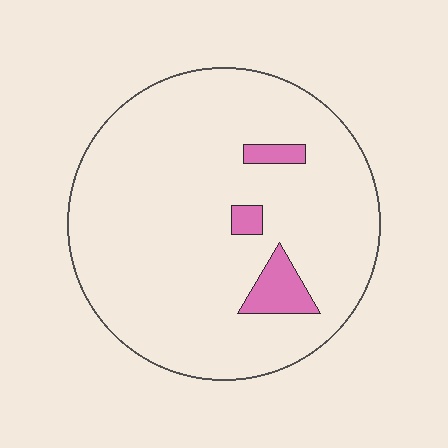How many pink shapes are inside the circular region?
3.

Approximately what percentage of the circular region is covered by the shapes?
Approximately 5%.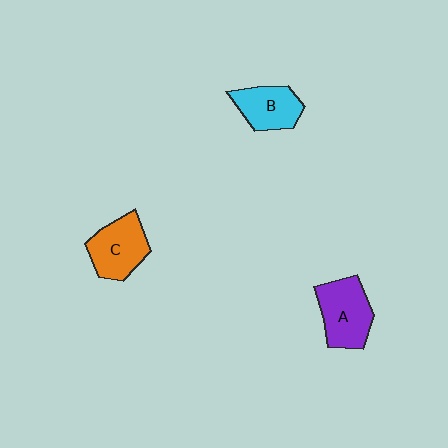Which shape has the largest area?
Shape A (purple).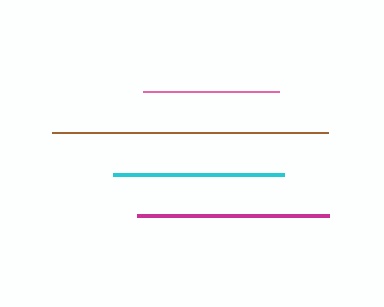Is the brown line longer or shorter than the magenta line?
The brown line is longer than the magenta line.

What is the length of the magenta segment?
The magenta segment is approximately 192 pixels long.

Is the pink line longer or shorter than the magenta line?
The magenta line is longer than the pink line.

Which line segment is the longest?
The brown line is the longest at approximately 276 pixels.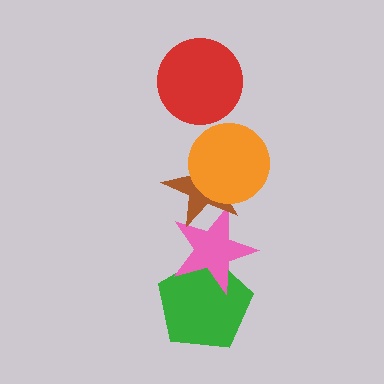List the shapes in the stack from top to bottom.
From top to bottom: the red circle, the orange circle, the brown star, the pink star, the green pentagon.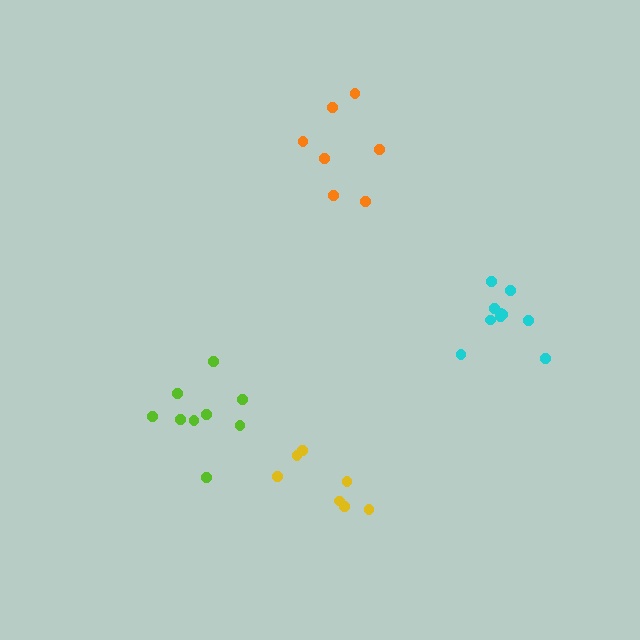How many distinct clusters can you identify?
There are 4 distinct clusters.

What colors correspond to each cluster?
The clusters are colored: yellow, orange, cyan, lime.